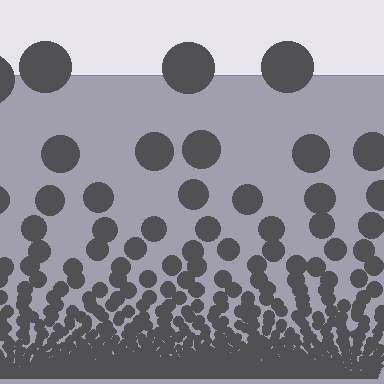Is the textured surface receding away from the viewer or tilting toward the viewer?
The surface appears to tilt toward the viewer. Texture elements get larger and sparser toward the top.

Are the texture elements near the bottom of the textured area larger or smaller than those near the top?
Smaller. The gradient is inverted — elements near the bottom are smaller and denser.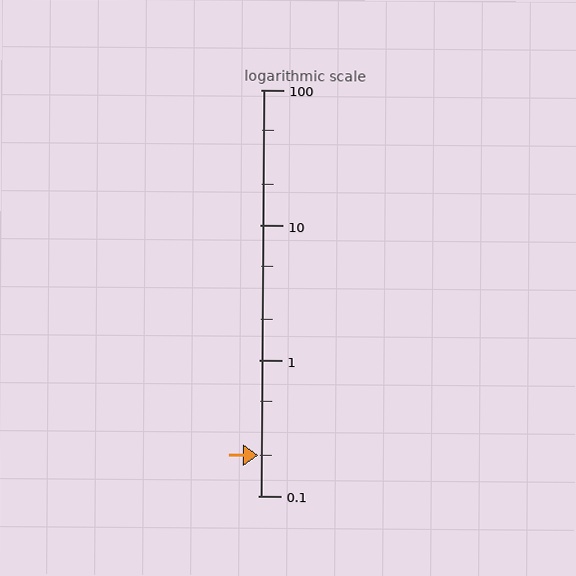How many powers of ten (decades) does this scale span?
The scale spans 3 decades, from 0.1 to 100.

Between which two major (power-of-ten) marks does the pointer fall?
The pointer is between 0.1 and 1.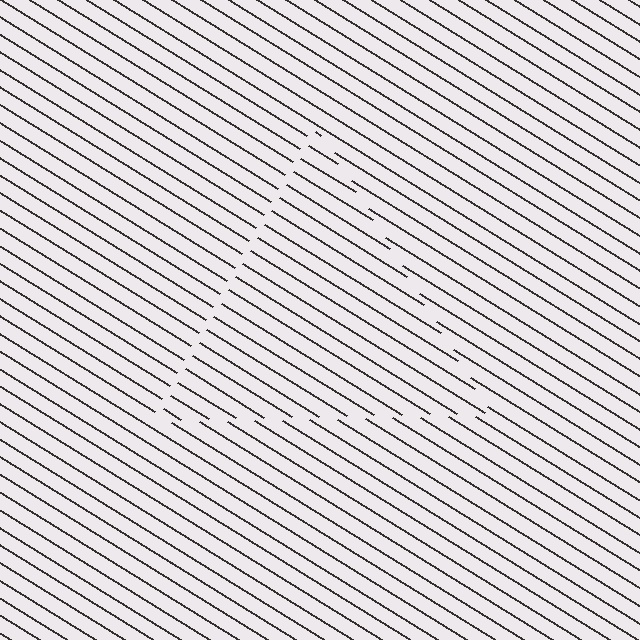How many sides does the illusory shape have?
3 sides — the line-ends trace a triangle.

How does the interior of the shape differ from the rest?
The interior of the shape contains the same grating, shifted by half a period — the contour is defined by the phase discontinuity where line-ends from the inner and outer gratings abut.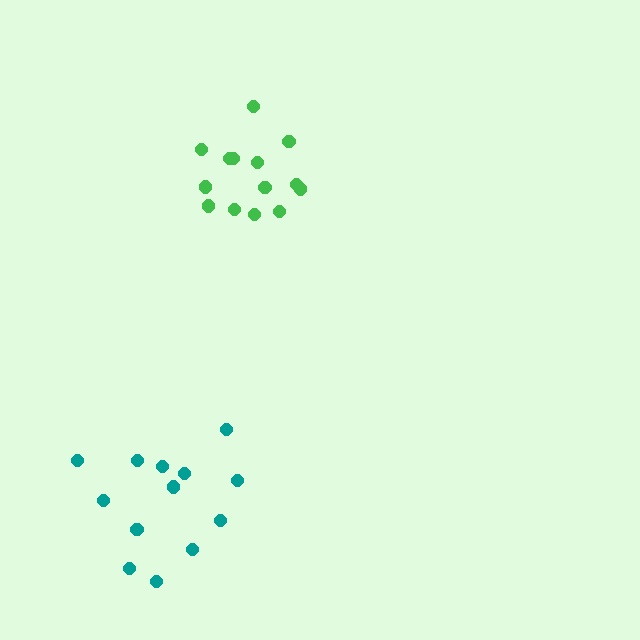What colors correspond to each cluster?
The clusters are colored: teal, green.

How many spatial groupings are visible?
There are 2 spatial groupings.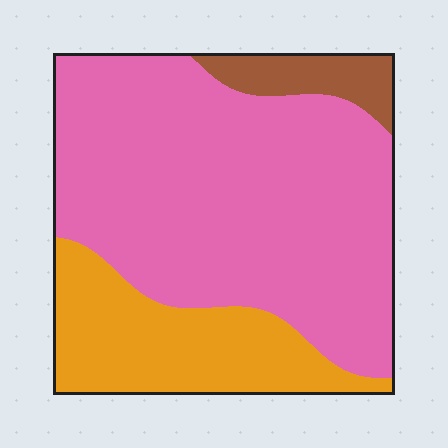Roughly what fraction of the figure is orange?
Orange takes up about one quarter (1/4) of the figure.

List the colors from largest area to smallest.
From largest to smallest: pink, orange, brown.